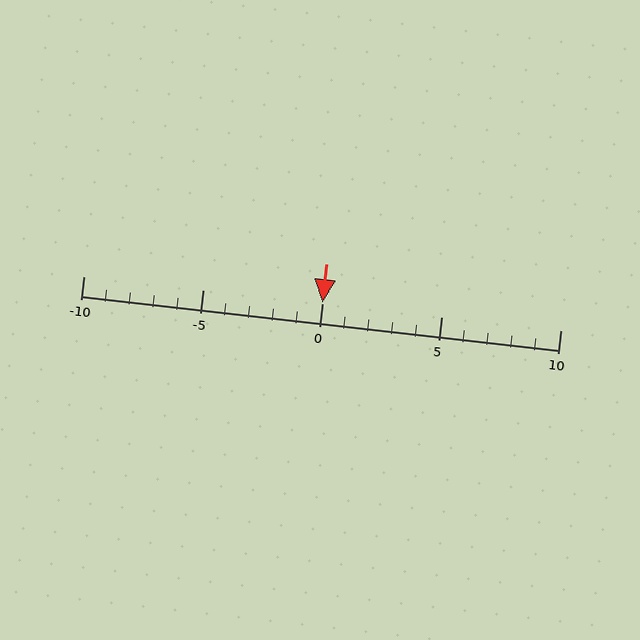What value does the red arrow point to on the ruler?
The red arrow points to approximately 0.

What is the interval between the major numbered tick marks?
The major tick marks are spaced 5 units apart.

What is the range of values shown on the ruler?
The ruler shows values from -10 to 10.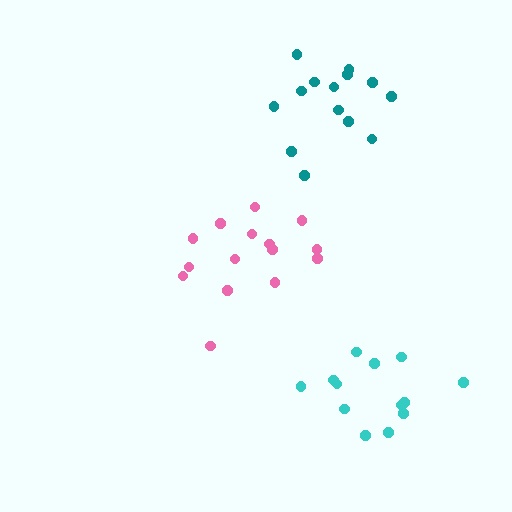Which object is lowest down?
The cyan cluster is bottommost.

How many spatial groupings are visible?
There are 3 spatial groupings.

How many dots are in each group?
Group 1: 15 dots, Group 2: 13 dots, Group 3: 14 dots (42 total).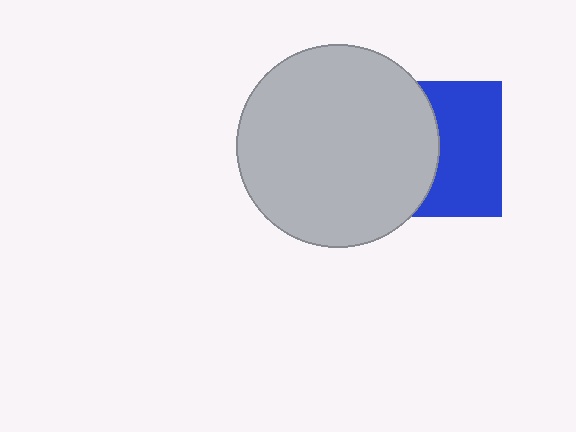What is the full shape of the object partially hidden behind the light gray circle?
The partially hidden object is a blue square.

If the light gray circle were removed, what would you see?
You would see the complete blue square.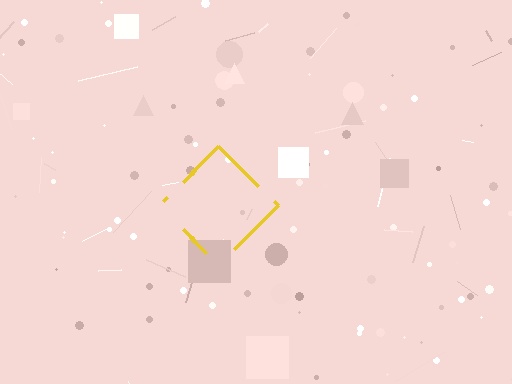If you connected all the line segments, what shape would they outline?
They would outline a diamond.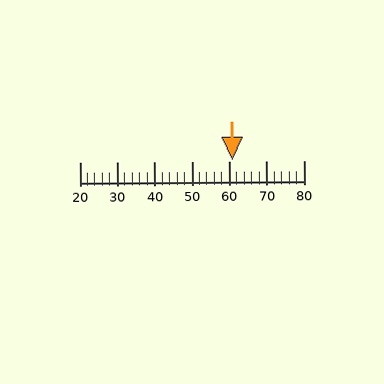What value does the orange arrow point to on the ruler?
The orange arrow points to approximately 61.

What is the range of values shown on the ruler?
The ruler shows values from 20 to 80.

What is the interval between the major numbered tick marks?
The major tick marks are spaced 10 units apart.